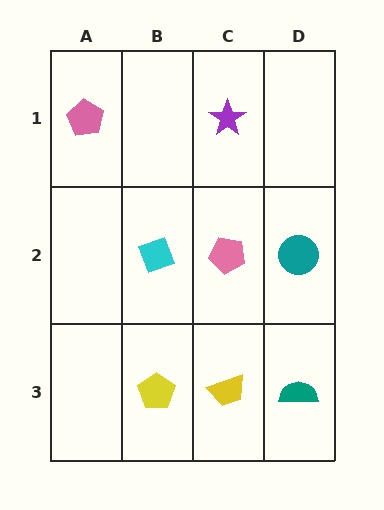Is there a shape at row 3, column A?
No, that cell is empty.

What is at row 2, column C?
A pink pentagon.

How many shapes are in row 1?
2 shapes.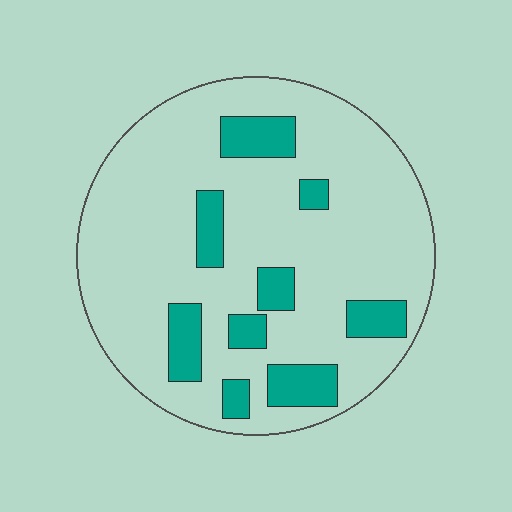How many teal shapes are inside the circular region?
9.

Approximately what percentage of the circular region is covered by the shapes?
Approximately 20%.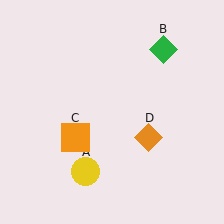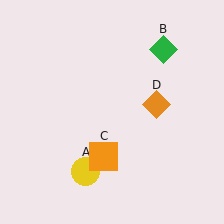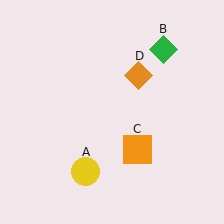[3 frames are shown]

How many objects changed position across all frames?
2 objects changed position: orange square (object C), orange diamond (object D).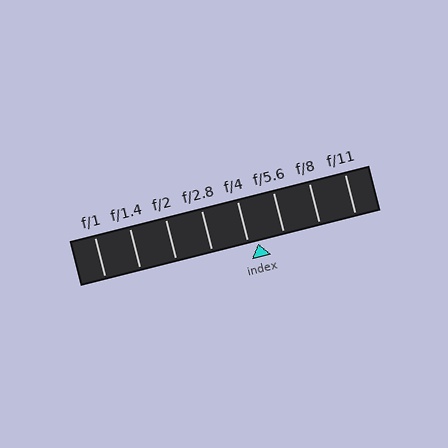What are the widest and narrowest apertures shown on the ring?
The widest aperture shown is f/1 and the narrowest is f/11.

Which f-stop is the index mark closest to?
The index mark is closest to f/4.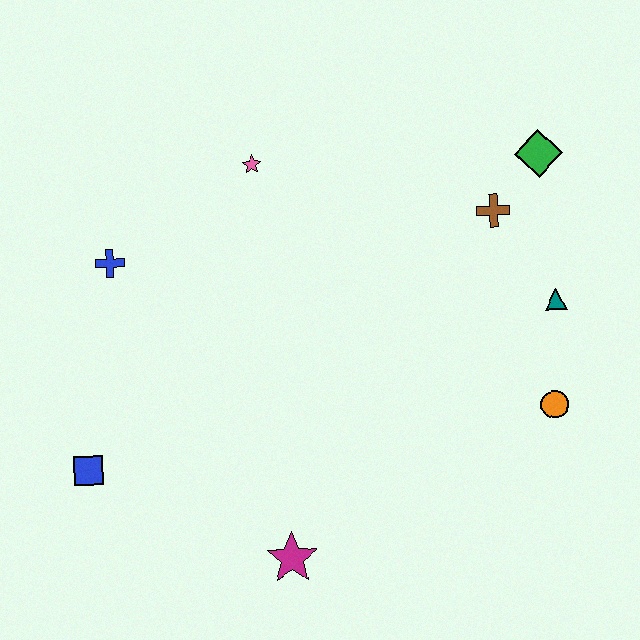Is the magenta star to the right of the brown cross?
No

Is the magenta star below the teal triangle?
Yes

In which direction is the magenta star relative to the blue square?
The magenta star is to the right of the blue square.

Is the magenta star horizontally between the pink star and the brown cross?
Yes